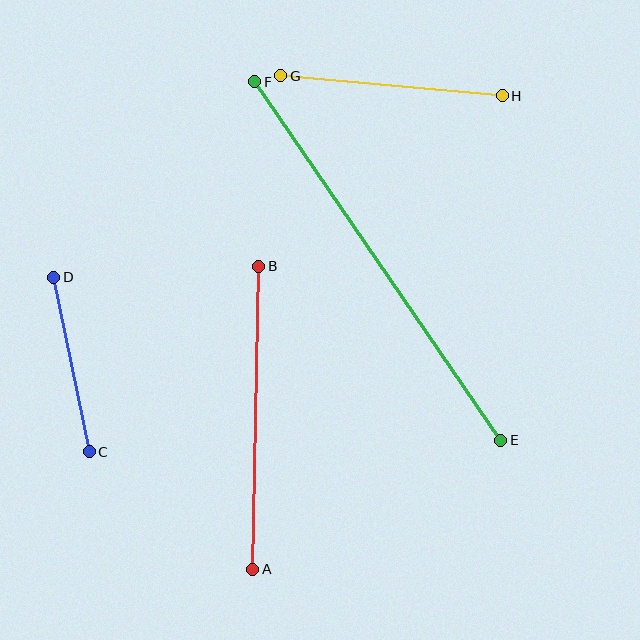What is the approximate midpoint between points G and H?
The midpoint is at approximately (392, 86) pixels.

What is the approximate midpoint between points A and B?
The midpoint is at approximately (256, 418) pixels.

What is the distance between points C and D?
The distance is approximately 178 pixels.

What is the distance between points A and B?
The distance is approximately 303 pixels.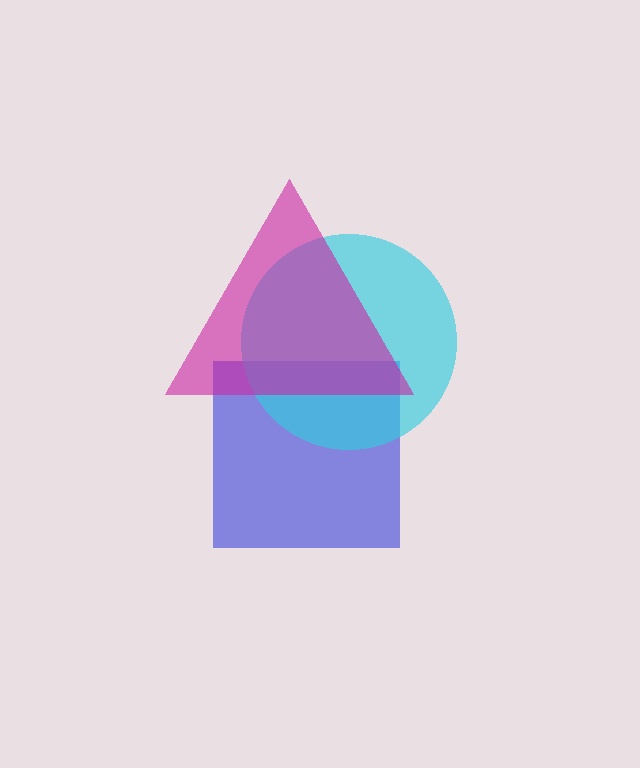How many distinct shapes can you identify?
There are 3 distinct shapes: a blue square, a cyan circle, a magenta triangle.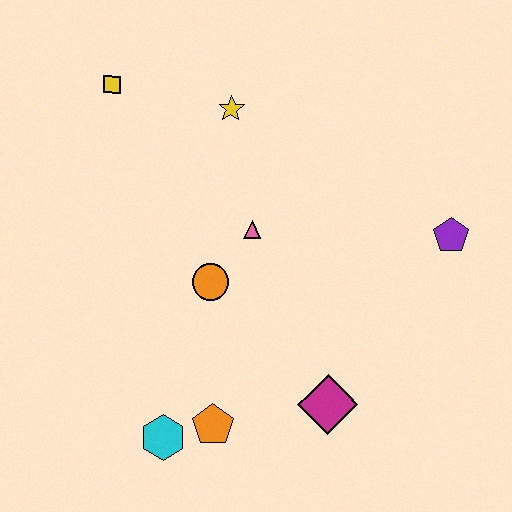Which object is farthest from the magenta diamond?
The yellow square is farthest from the magenta diamond.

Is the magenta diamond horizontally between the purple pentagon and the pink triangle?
Yes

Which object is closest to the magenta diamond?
The orange pentagon is closest to the magenta diamond.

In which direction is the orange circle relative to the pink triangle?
The orange circle is below the pink triangle.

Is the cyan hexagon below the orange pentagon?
Yes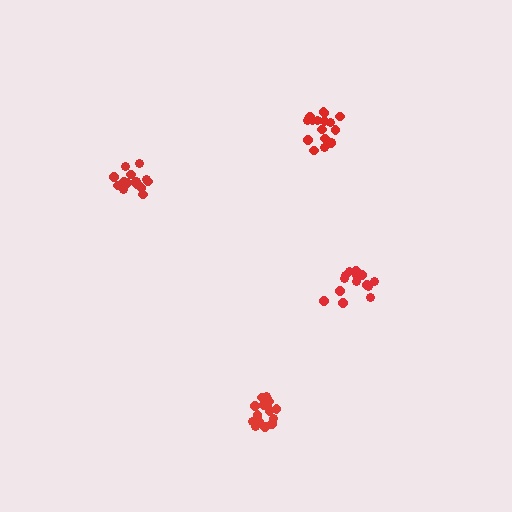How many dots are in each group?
Group 1: 18 dots, Group 2: 17 dots, Group 3: 17 dots, Group 4: 15 dots (67 total).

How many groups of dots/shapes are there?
There are 4 groups.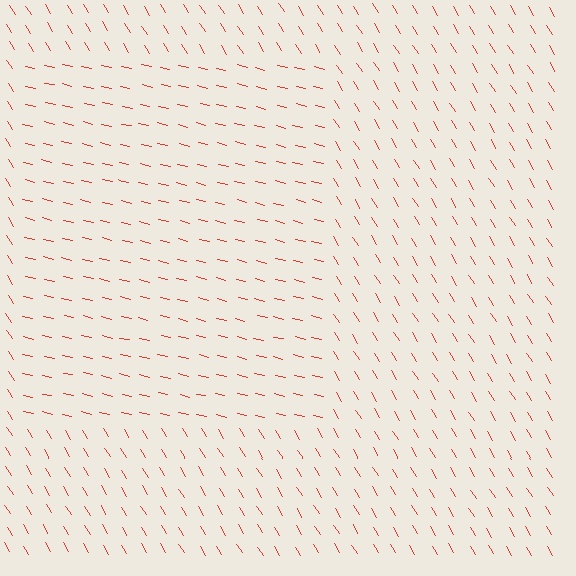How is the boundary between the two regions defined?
The boundary is defined purely by a change in line orientation (approximately 45 degrees difference). All lines are the same color and thickness.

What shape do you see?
I see a rectangle.